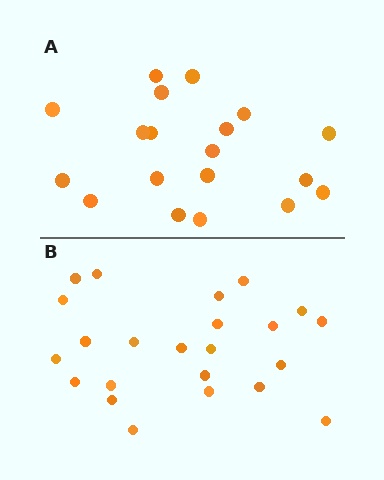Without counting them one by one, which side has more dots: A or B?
Region B (the bottom region) has more dots.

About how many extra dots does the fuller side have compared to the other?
Region B has about 4 more dots than region A.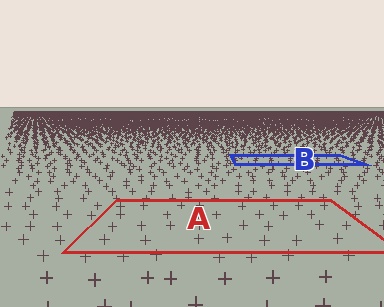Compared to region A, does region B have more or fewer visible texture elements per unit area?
Region B has more texture elements per unit area — they are packed more densely because it is farther away.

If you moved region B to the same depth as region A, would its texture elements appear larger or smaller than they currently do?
They would appear larger. At a closer depth, the same texture elements are projected at a bigger on-screen size.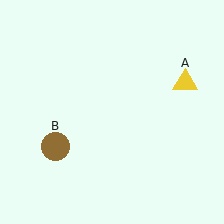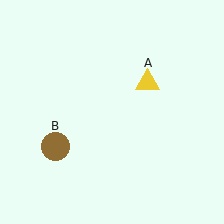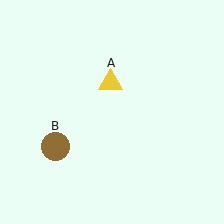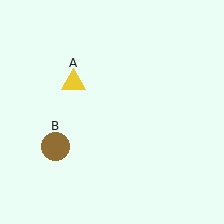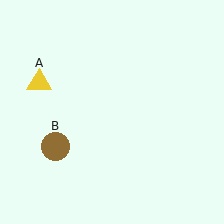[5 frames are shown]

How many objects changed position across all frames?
1 object changed position: yellow triangle (object A).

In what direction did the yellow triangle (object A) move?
The yellow triangle (object A) moved left.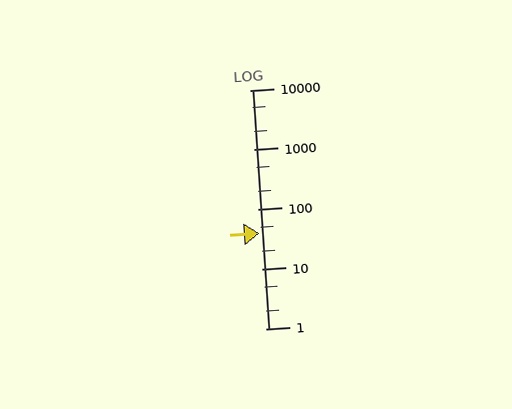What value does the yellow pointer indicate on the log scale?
The pointer indicates approximately 39.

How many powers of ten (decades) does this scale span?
The scale spans 4 decades, from 1 to 10000.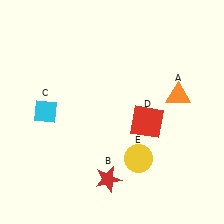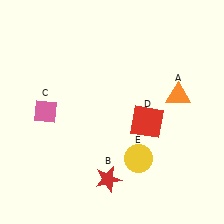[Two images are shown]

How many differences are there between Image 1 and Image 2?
There is 1 difference between the two images.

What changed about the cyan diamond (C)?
In Image 1, C is cyan. In Image 2, it changed to pink.